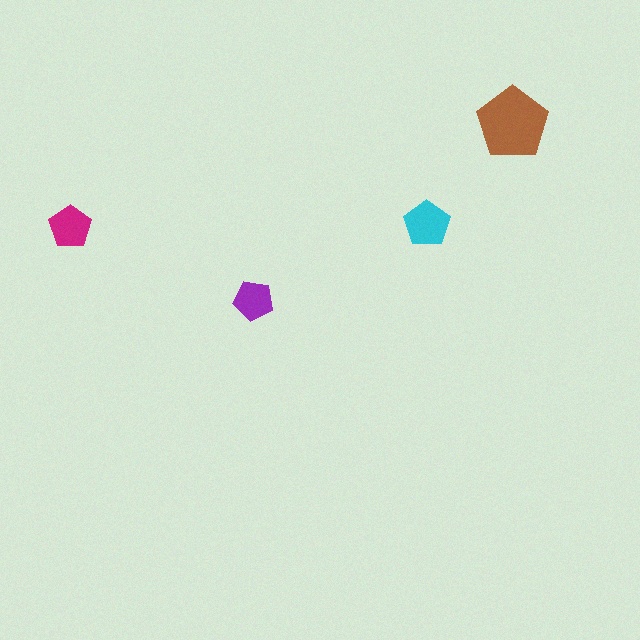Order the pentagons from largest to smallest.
the brown one, the cyan one, the magenta one, the purple one.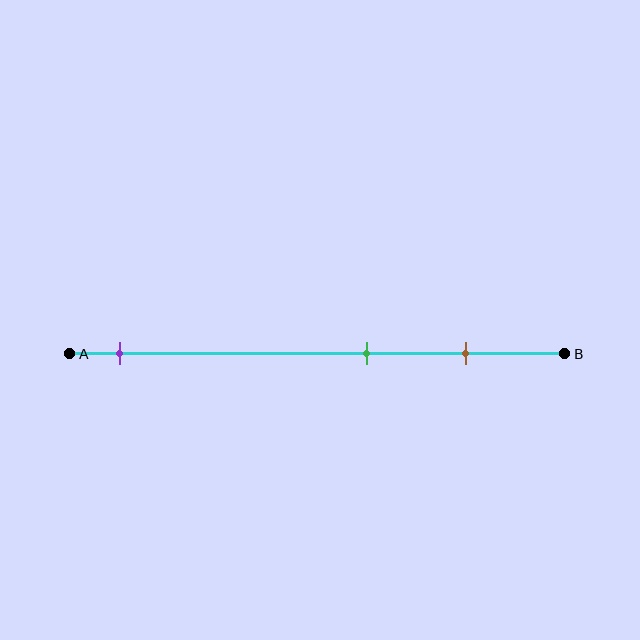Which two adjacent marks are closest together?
The green and brown marks are the closest adjacent pair.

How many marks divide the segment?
There are 3 marks dividing the segment.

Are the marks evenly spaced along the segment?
No, the marks are not evenly spaced.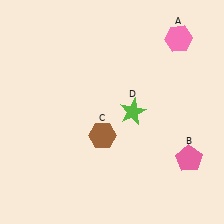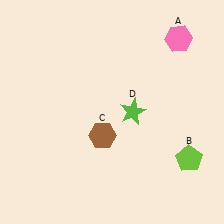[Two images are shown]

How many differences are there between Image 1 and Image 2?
There is 1 difference between the two images.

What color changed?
The pentagon (B) changed from pink in Image 1 to lime in Image 2.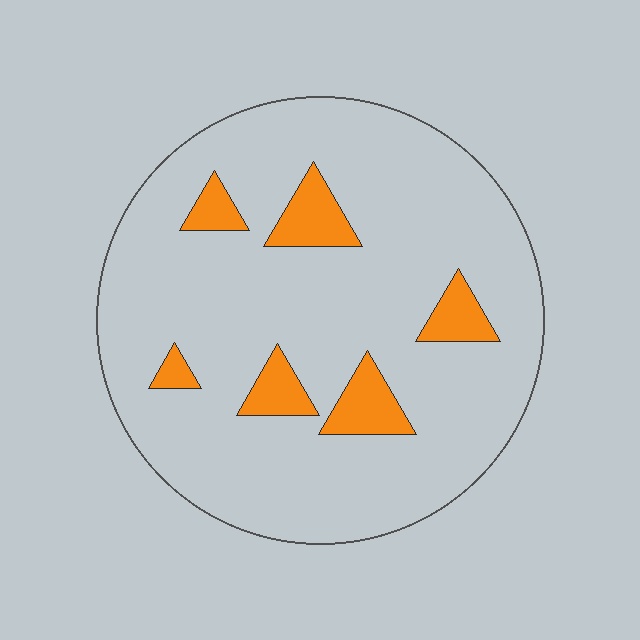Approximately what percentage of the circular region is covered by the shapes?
Approximately 10%.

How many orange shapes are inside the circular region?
6.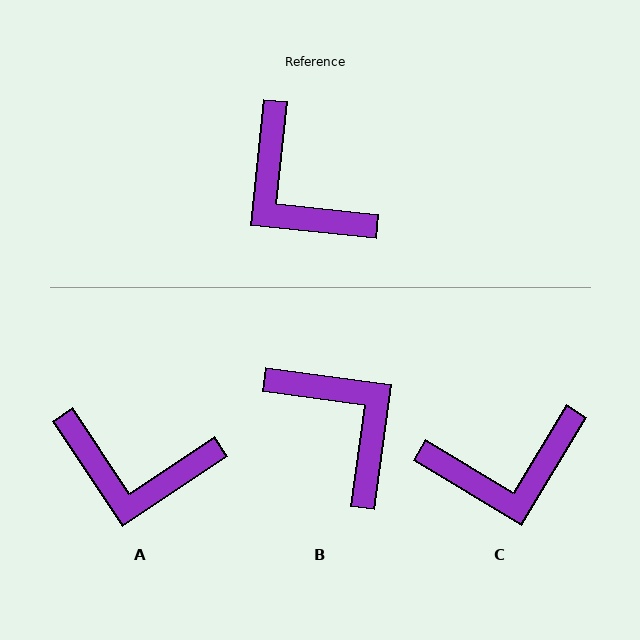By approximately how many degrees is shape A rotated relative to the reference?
Approximately 40 degrees counter-clockwise.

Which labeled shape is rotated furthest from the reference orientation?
B, about 178 degrees away.